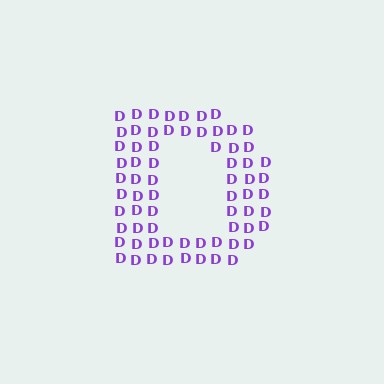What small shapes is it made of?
It is made of small letter D's.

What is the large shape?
The large shape is the letter D.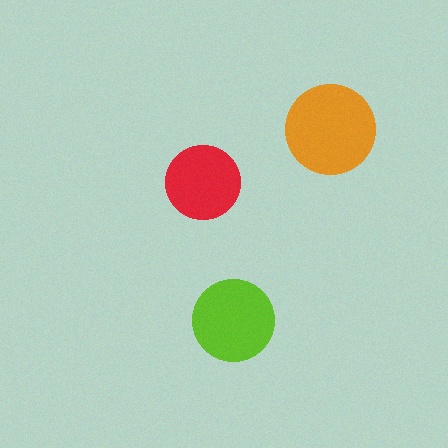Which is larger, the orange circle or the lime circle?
The orange one.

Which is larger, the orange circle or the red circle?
The orange one.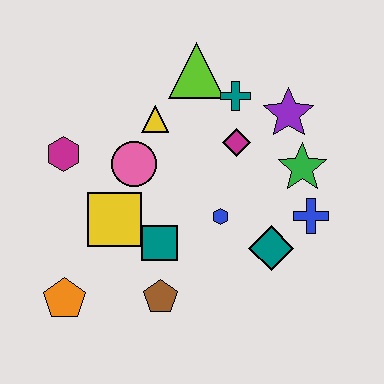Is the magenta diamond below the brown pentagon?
No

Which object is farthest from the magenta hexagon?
The blue cross is farthest from the magenta hexagon.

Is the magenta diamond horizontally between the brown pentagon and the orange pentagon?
No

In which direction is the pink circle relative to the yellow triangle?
The pink circle is below the yellow triangle.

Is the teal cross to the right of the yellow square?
Yes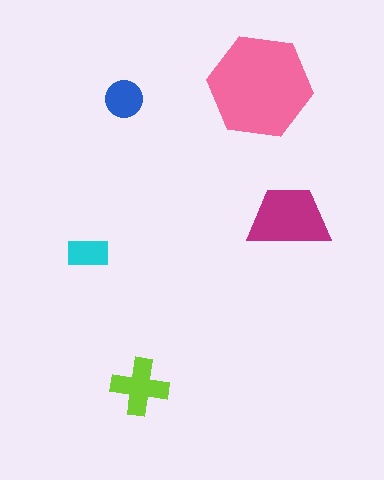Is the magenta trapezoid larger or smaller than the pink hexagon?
Smaller.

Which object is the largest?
The pink hexagon.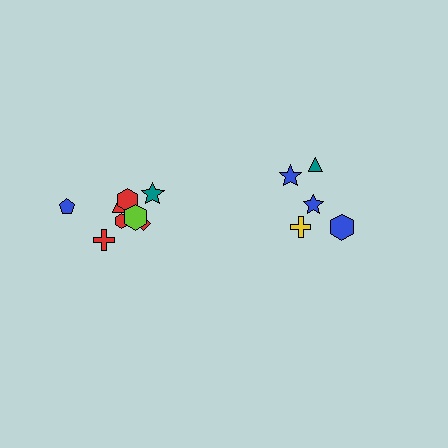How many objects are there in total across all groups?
There are 13 objects.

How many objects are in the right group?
There are 5 objects.